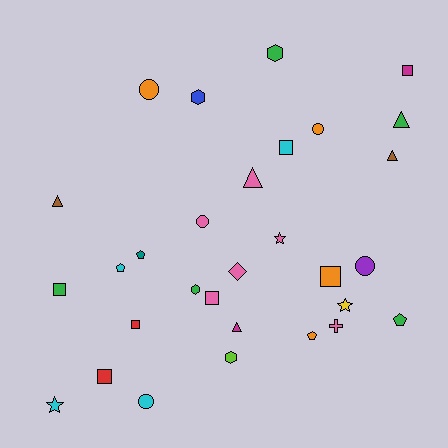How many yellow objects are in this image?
There is 1 yellow object.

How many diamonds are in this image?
There is 1 diamond.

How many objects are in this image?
There are 30 objects.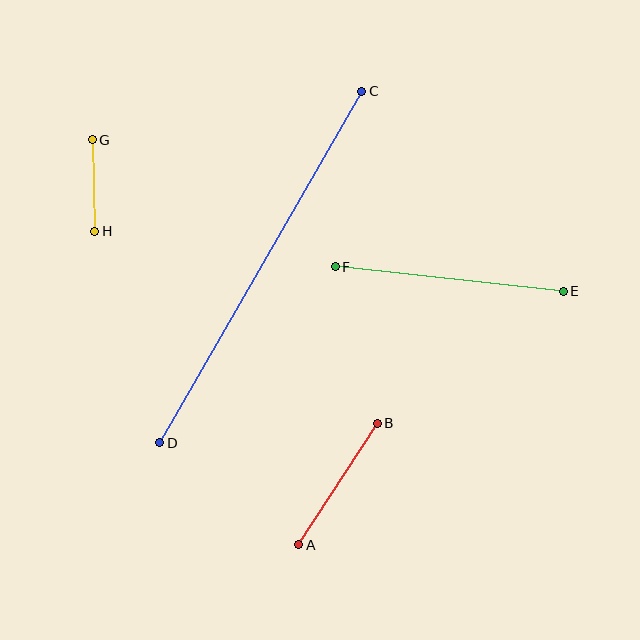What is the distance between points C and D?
The distance is approximately 405 pixels.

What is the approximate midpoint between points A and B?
The midpoint is at approximately (338, 484) pixels.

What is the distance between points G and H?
The distance is approximately 92 pixels.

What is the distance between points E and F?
The distance is approximately 229 pixels.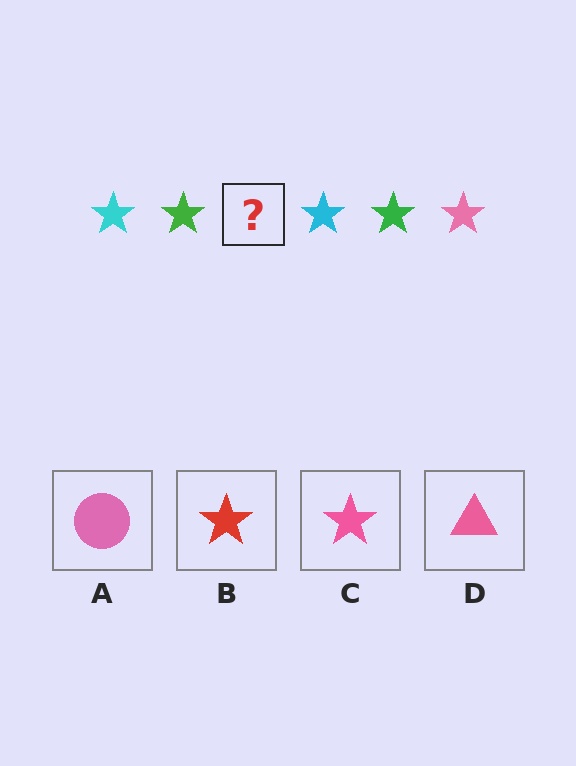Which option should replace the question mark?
Option C.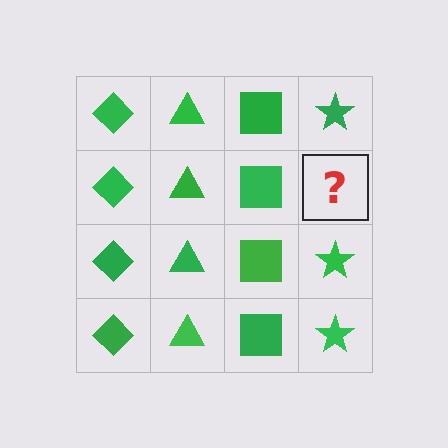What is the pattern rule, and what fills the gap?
The rule is that each column has a consistent shape. The gap should be filled with a green star.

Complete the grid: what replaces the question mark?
The question mark should be replaced with a green star.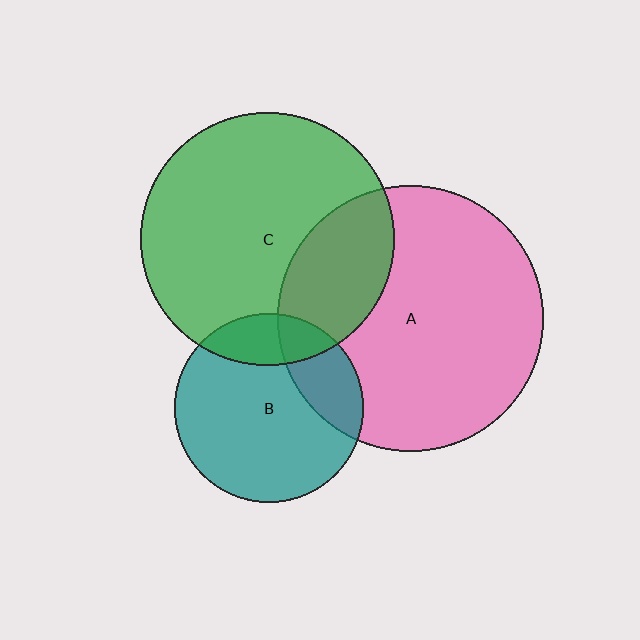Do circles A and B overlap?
Yes.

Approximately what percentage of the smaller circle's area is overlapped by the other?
Approximately 20%.